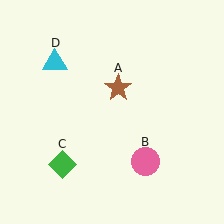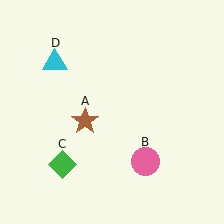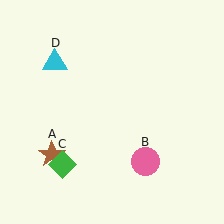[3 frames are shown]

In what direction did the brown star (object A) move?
The brown star (object A) moved down and to the left.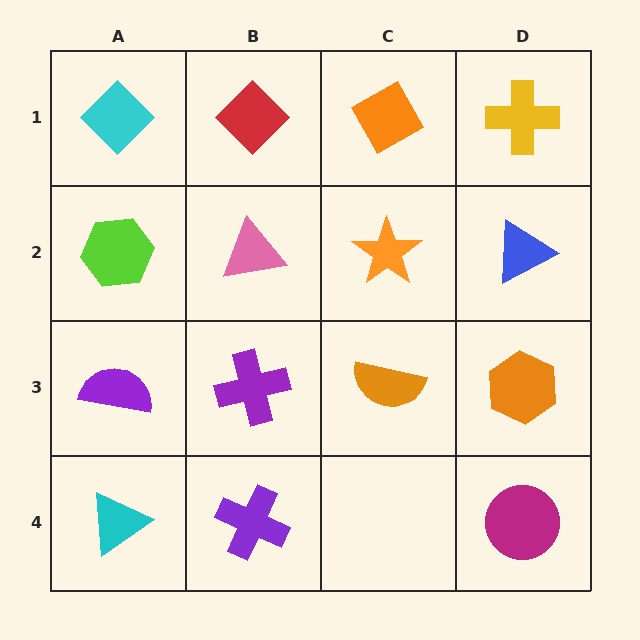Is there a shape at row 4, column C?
No, that cell is empty.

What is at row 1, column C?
An orange diamond.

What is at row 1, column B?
A red diamond.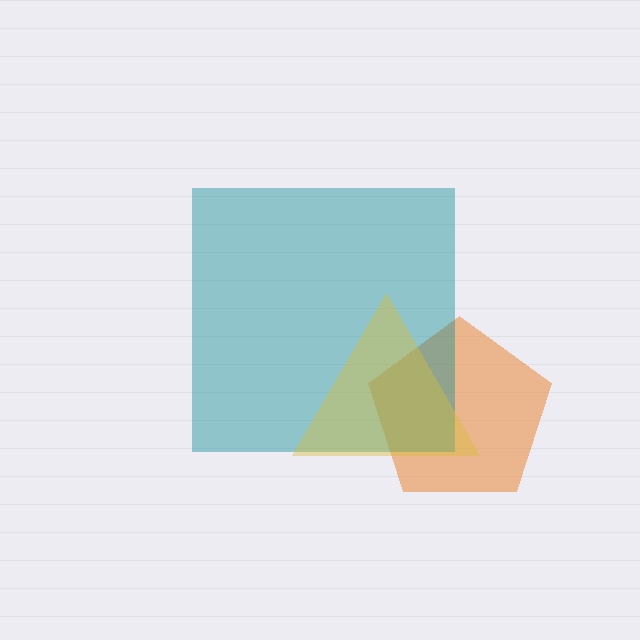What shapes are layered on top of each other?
The layered shapes are: an orange pentagon, a teal square, a yellow triangle.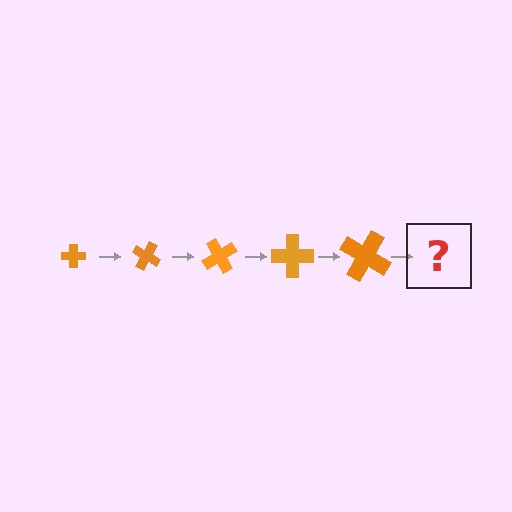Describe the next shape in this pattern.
It should be a cross, larger than the previous one and rotated 150 degrees from the start.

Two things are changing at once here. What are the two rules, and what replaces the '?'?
The two rules are that the cross grows larger each step and it rotates 30 degrees each step. The '?' should be a cross, larger than the previous one and rotated 150 degrees from the start.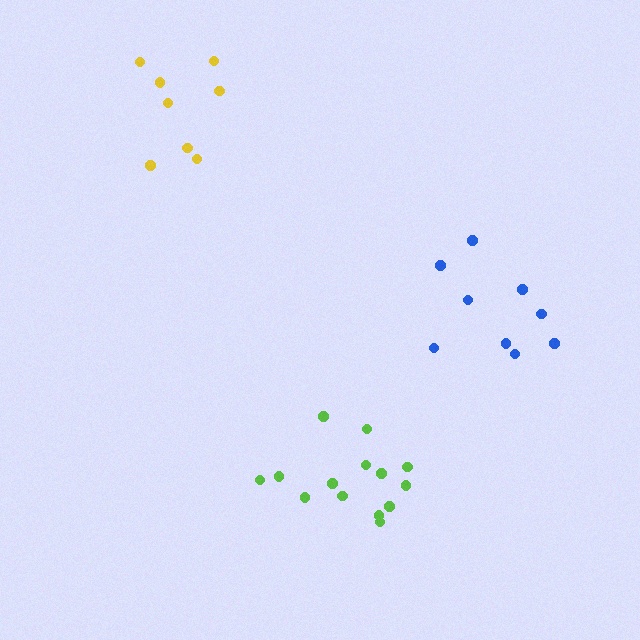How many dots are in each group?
Group 1: 14 dots, Group 2: 8 dots, Group 3: 9 dots (31 total).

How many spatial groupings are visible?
There are 3 spatial groupings.